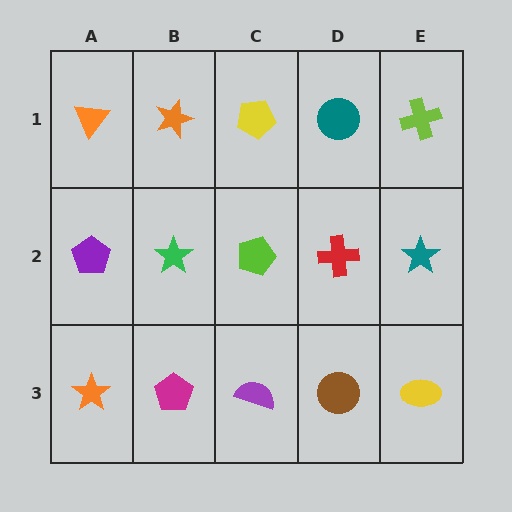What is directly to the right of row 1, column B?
A yellow pentagon.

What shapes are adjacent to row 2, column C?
A yellow pentagon (row 1, column C), a purple semicircle (row 3, column C), a green star (row 2, column B), a red cross (row 2, column D).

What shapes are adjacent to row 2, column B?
An orange star (row 1, column B), a magenta pentagon (row 3, column B), a purple pentagon (row 2, column A), a lime pentagon (row 2, column C).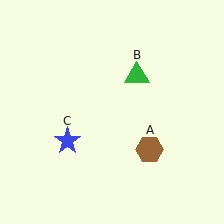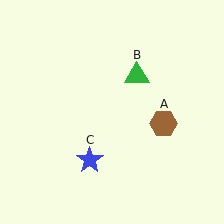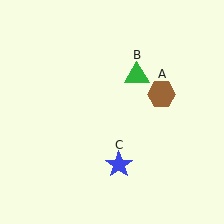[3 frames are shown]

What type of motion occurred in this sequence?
The brown hexagon (object A), blue star (object C) rotated counterclockwise around the center of the scene.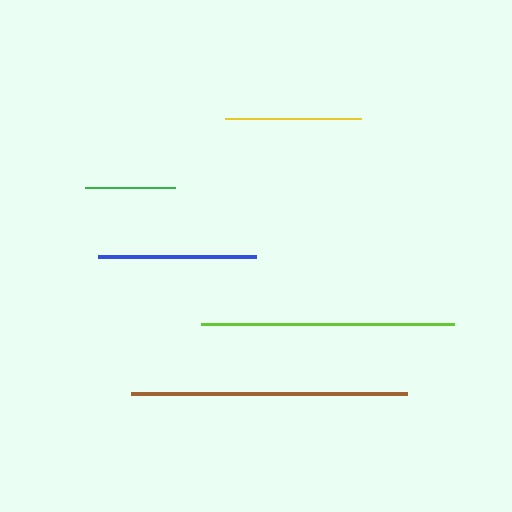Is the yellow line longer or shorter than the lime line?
The lime line is longer than the yellow line.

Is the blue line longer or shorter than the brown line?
The brown line is longer than the blue line.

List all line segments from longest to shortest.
From longest to shortest: brown, lime, blue, yellow, green.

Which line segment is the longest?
The brown line is the longest at approximately 277 pixels.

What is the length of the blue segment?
The blue segment is approximately 158 pixels long.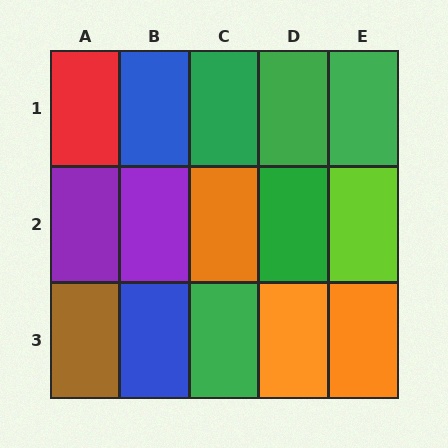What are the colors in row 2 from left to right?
Purple, purple, orange, green, lime.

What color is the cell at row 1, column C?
Green.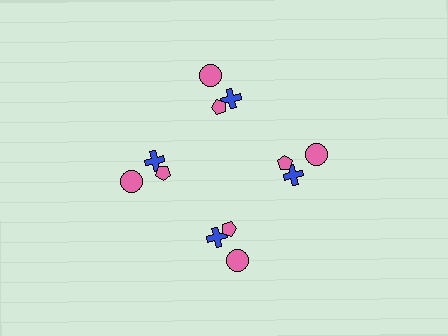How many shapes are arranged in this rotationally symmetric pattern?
There are 12 shapes, arranged in 4 groups of 3.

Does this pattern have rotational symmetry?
Yes, this pattern has 4-fold rotational symmetry. It looks the same after rotating 90 degrees around the center.